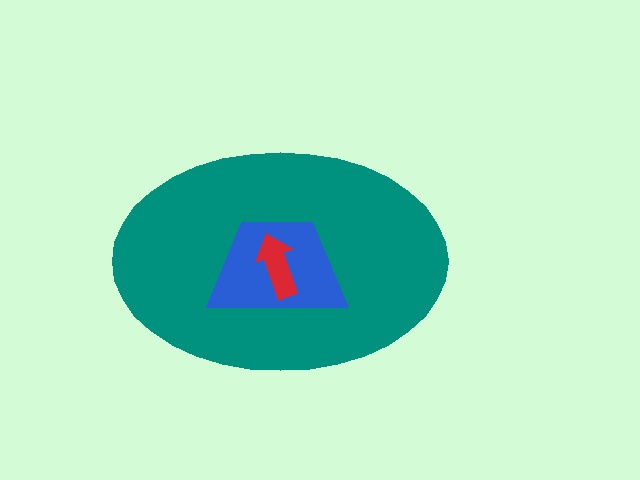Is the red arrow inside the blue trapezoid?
Yes.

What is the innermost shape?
The red arrow.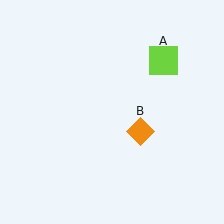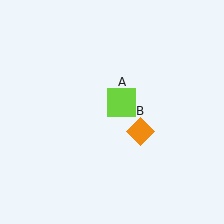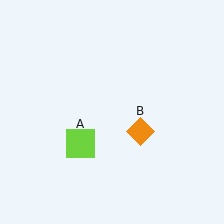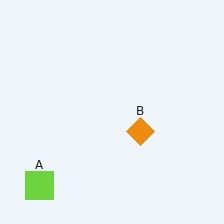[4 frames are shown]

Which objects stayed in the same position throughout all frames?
Orange diamond (object B) remained stationary.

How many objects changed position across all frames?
1 object changed position: lime square (object A).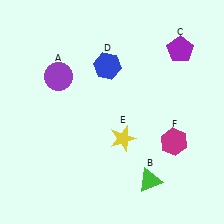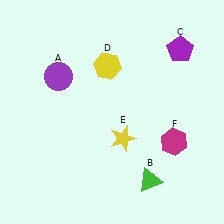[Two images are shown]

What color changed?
The hexagon (D) changed from blue in Image 1 to yellow in Image 2.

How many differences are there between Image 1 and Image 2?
There is 1 difference between the two images.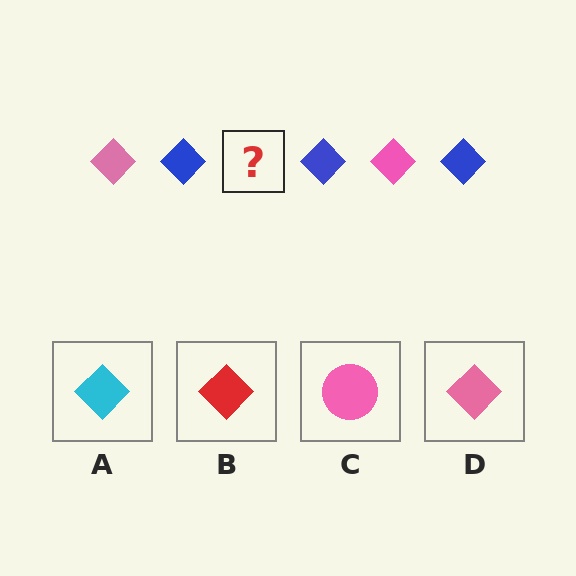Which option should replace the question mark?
Option D.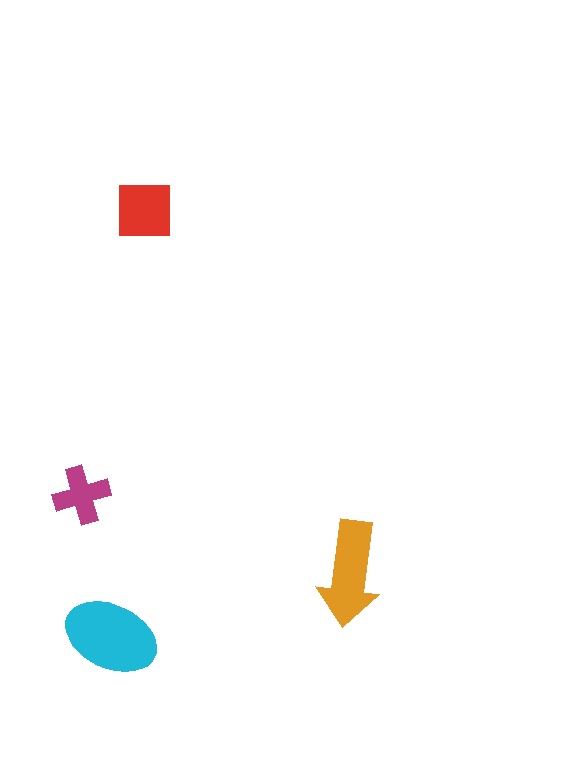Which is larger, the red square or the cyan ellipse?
The cyan ellipse.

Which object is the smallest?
The magenta cross.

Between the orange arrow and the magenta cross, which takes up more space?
The orange arrow.